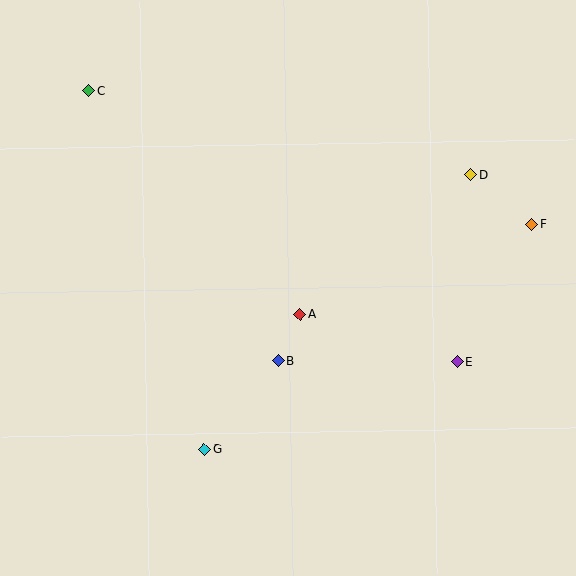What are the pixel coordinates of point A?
Point A is at (300, 314).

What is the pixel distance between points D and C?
The distance between D and C is 391 pixels.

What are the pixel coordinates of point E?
Point E is at (457, 362).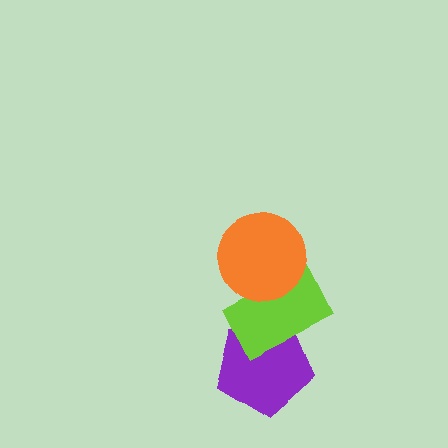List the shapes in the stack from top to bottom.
From top to bottom: the orange circle, the lime rectangle, the purple pentagon.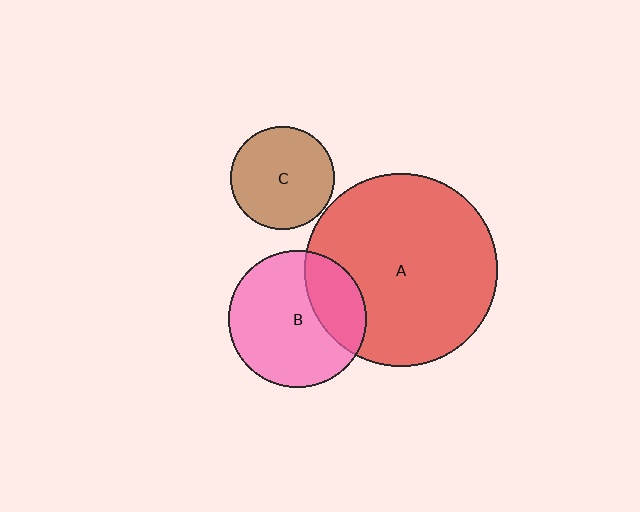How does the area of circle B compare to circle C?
Approximately 1.8 times.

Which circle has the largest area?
Circle A (red).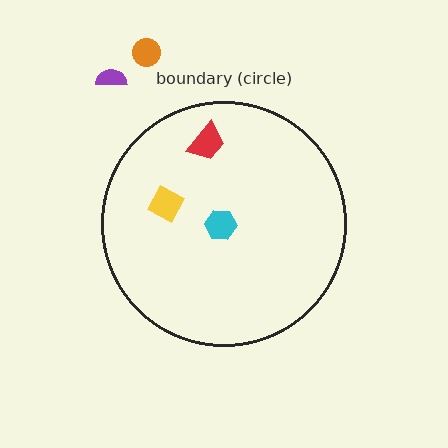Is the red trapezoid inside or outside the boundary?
Inside.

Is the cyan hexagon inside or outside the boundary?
Inside.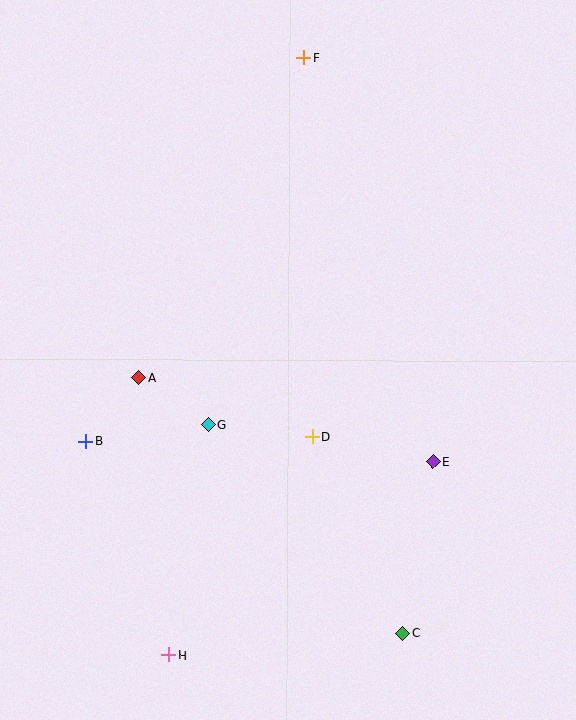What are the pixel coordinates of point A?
Point A is at (139, 378).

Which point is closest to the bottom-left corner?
Point H is closest to the bottom-left corner.